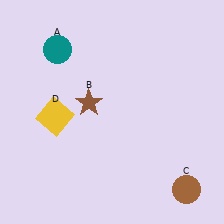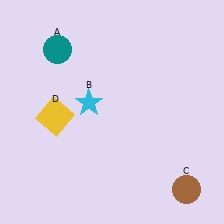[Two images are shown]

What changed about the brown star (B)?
In Image 1, B is brown. In Image 2, it changed to cyan.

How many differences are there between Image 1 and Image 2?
There is 1 difference between the two images.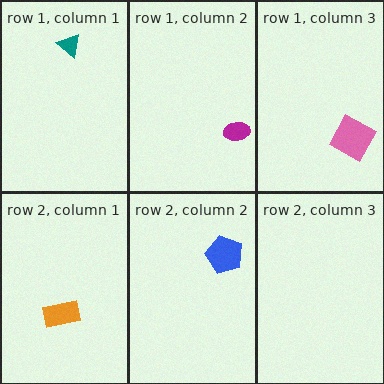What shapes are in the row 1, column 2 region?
The magenta ellipse.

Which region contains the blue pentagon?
The row 2, column 2 region.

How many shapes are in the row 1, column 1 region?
1.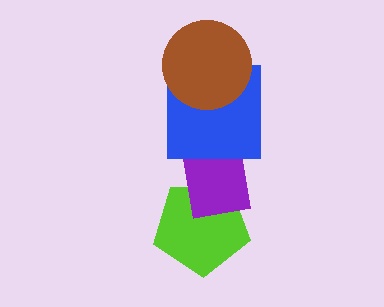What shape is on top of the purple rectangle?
The blue square is on top of the purple rectangle.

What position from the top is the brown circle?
The brown circle is 1st from the top.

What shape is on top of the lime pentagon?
The purple rectangle is on top of the lime pentagon.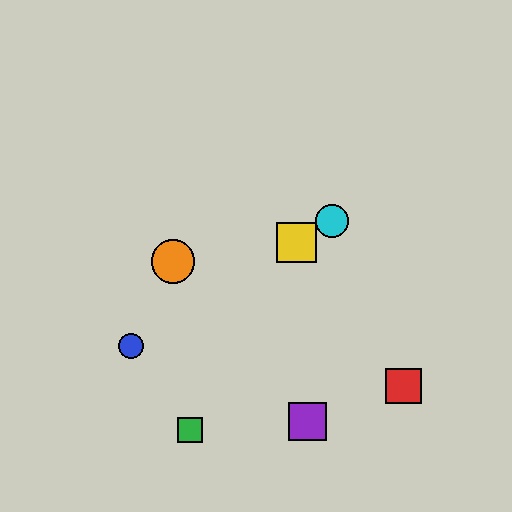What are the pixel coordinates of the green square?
The green square is at (190, 430).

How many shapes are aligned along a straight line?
3 shapes (the blue circle, the yellow square, the cyan circle) are aligned along a straight line.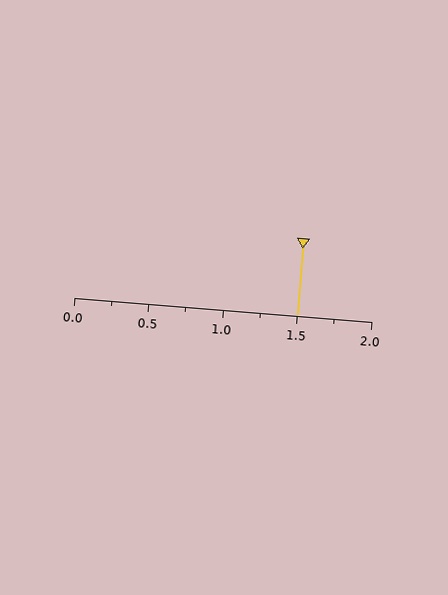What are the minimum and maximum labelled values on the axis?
The axis runs from 0.0 to 2.0.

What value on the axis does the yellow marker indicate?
The marker indicates approximately 1.5.